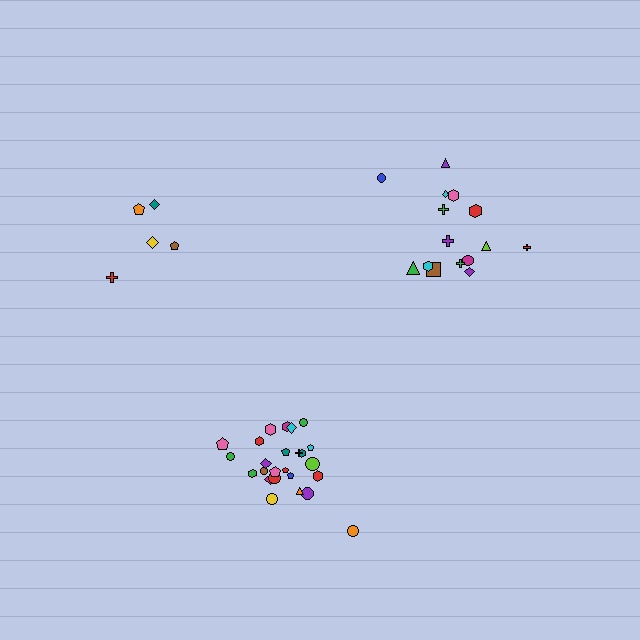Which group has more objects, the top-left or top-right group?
The top-right group.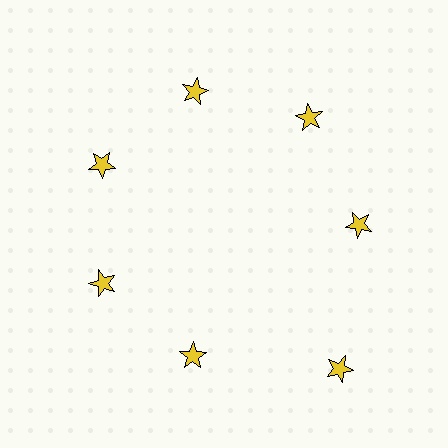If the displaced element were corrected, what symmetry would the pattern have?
It would have 7-fold rotational symmetry — the pattern would map onto itself every 51 degrees.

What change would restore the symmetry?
The symmetry would be restored by moving it inward, back onto the ring so that all 7 stars sit at equal angles and equal distance from the center.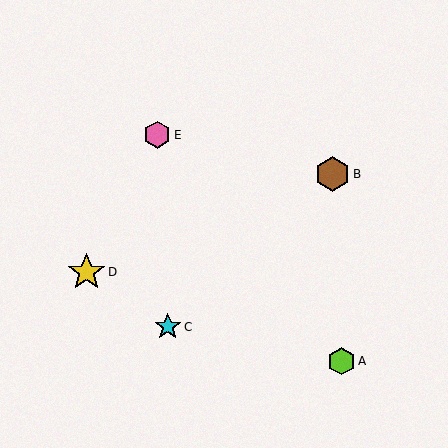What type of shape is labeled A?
Shape A is a lime hexagon.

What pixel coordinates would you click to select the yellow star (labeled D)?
Click at (86, 272) to select the yellow star D.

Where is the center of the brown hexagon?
The center of the brown hexagon is at (332, 174).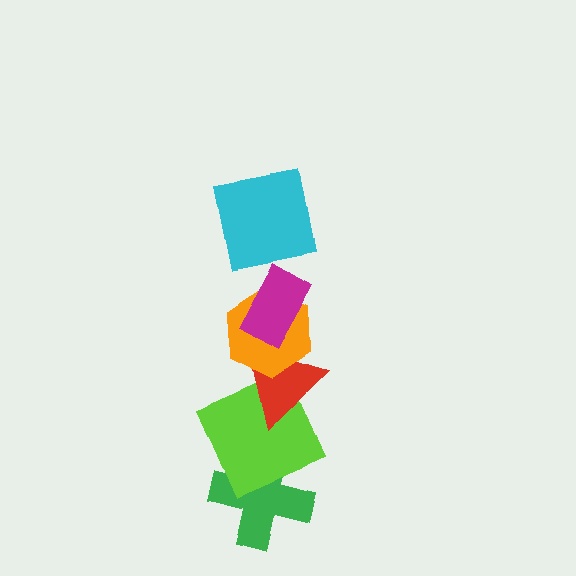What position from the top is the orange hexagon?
The orange hexagon is 3rd from the top.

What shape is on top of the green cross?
The lime square is on top of the green cross.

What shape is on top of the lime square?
The red triangle is on top of the lime square.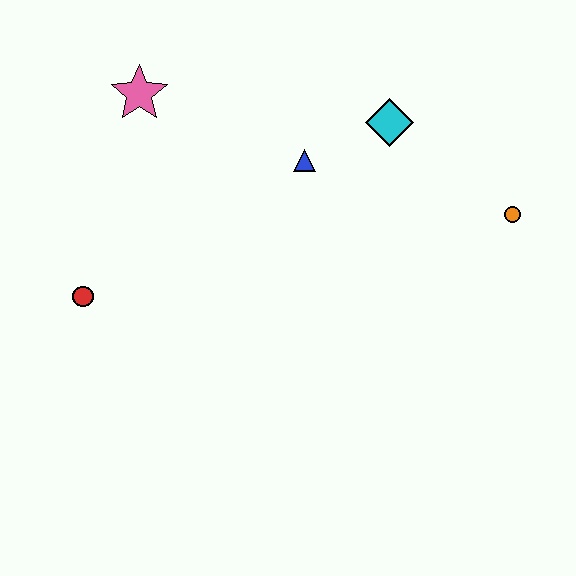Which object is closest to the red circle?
The pink star is closest to the red circle.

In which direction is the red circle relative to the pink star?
The red circle is below the pink star.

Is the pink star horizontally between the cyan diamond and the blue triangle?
No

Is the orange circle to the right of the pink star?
Yes